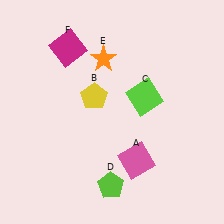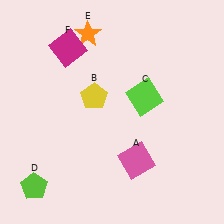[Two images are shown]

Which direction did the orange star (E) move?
The orange star (E) moved up.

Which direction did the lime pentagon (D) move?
The lime pentagon (D) moved left.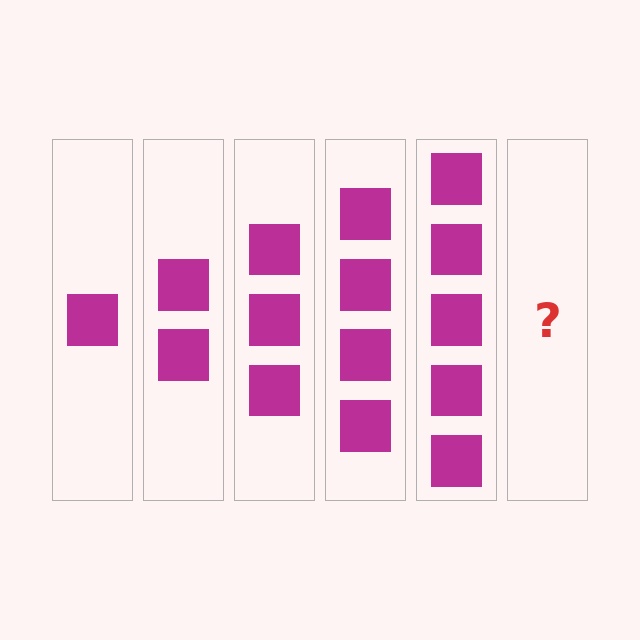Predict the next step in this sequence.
The next step is 6 squares.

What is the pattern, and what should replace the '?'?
The pattern is that each step adds one more square. The '?' should be 6 squares.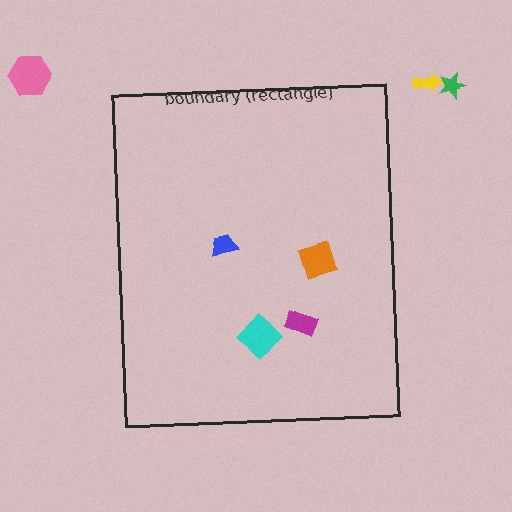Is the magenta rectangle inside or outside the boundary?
Inside.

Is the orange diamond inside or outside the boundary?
Inside.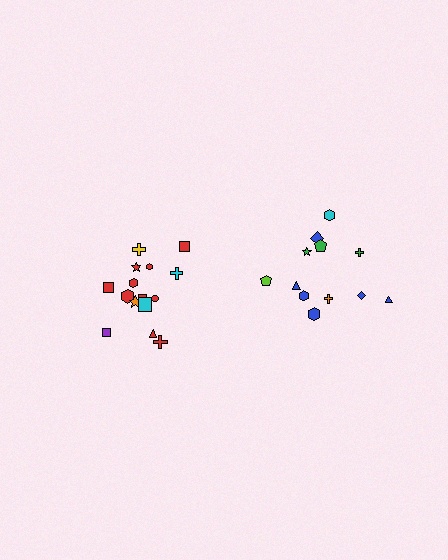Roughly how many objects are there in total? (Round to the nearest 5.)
Roughly 25 objects in total.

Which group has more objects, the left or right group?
The left group.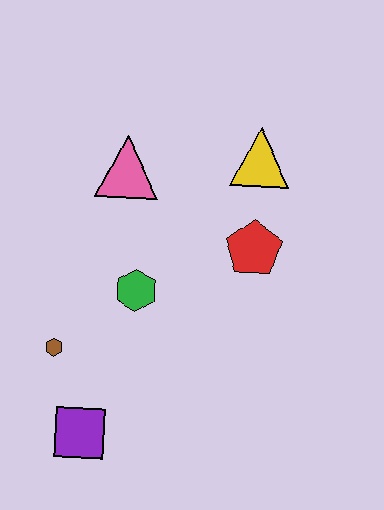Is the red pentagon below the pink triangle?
Yes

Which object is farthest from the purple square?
The yellow triangle is farthest from the purple square.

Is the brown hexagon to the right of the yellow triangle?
No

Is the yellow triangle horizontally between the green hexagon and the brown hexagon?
No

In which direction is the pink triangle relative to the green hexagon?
The pink triangle is above the green hexagon.